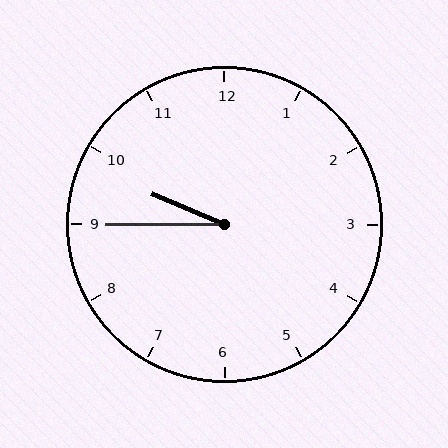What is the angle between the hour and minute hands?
Approximately 22 degrees.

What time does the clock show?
9:45.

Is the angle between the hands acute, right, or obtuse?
It is acute.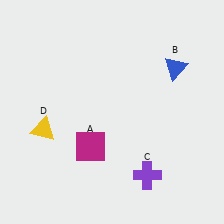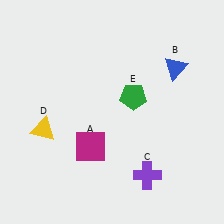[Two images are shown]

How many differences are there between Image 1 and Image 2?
There is 1 difference between the two images.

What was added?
A green pentagon (E) was added in Image 2.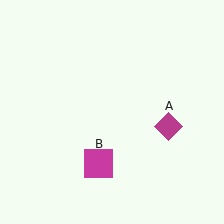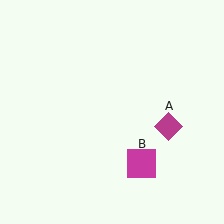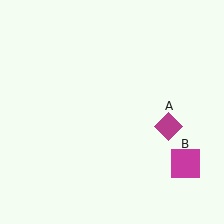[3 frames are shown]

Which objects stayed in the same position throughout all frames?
Magenta diamond (object A) remained stationary.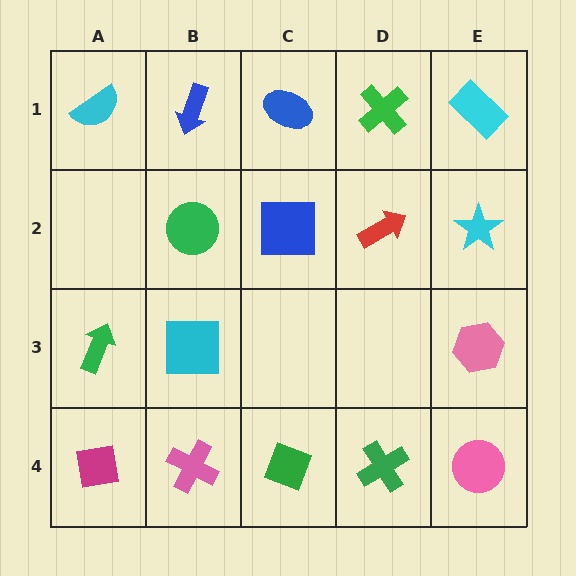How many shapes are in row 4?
5 shapes.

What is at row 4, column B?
A pink cross.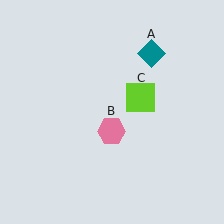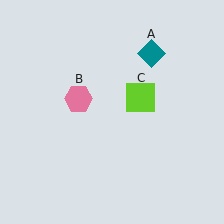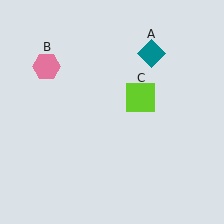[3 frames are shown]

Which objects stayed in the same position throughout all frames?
Teal diamond (object A) and lime square (object C) remained stationary.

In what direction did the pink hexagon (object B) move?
The pink hexagon (object B) moved up and to the left.